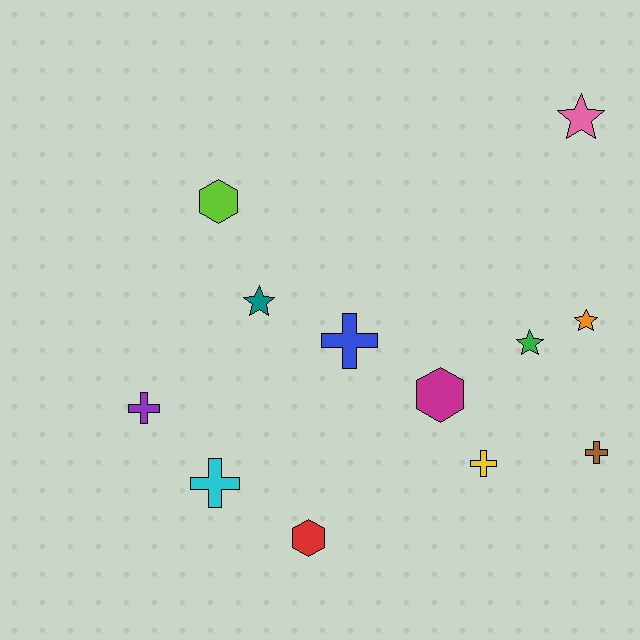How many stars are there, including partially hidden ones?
There are 4 stars.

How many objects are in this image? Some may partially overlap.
There are 12 objects.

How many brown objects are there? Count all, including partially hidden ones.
There is 1 brown object.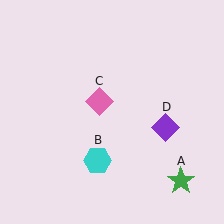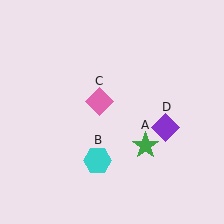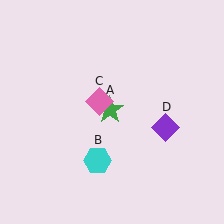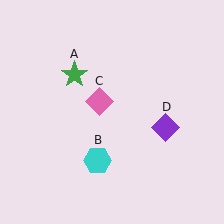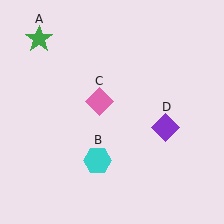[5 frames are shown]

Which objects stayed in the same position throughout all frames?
Cyan hexagon (object B) and pink diamond (object C) and purple diamond (object D) remained stationary.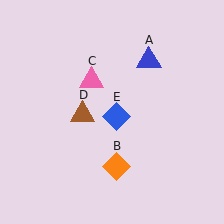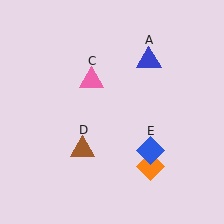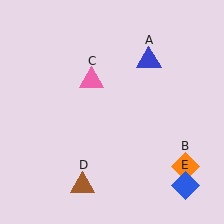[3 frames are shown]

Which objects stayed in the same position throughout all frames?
Blue triangle (object A) and pink triangle (object C) remained stationary.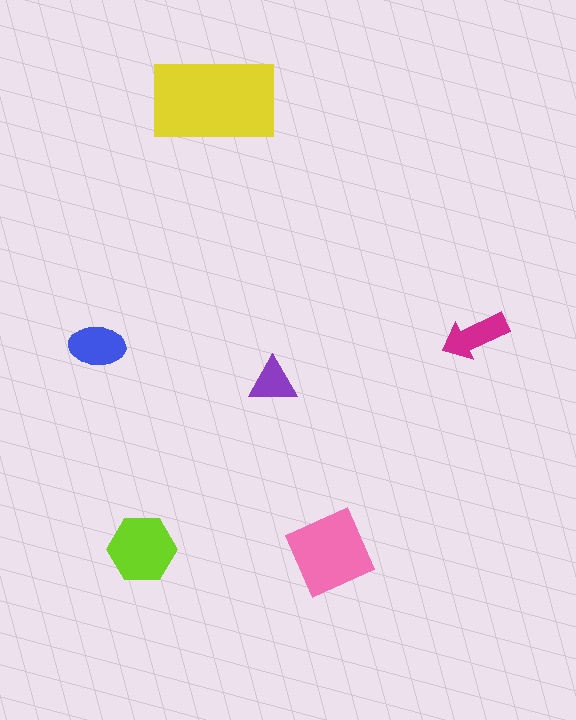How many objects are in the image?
There are 6 objects in the image.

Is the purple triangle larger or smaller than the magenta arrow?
Smaller.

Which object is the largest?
The yellow rectangle.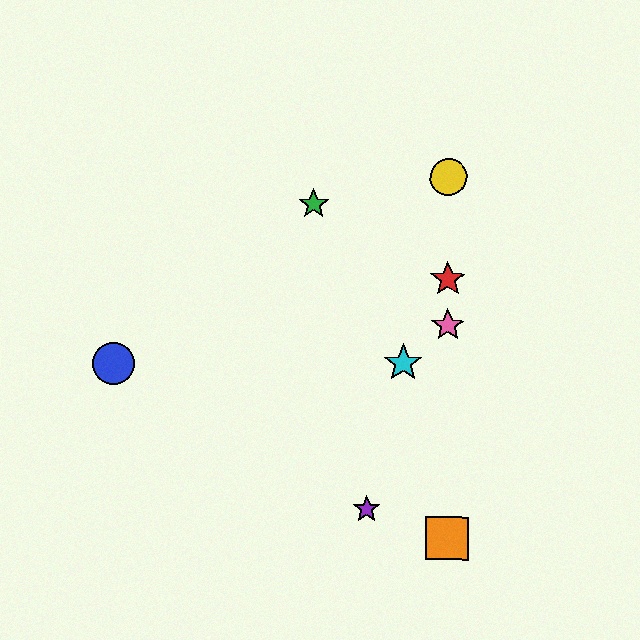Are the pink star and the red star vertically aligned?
Yes, both are at x≈448.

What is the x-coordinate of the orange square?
The orange square is at x≈447.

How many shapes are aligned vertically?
4 shapes (the red star, the yellow circle, the orange square, the pink star) are aligned vertically.